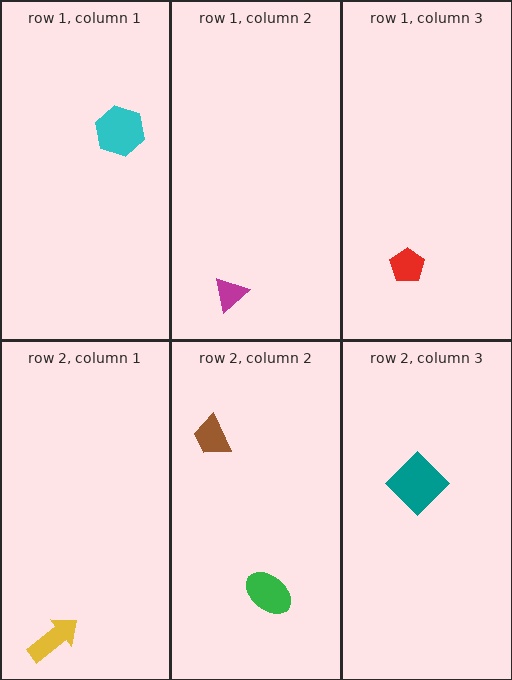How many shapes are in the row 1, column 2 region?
1.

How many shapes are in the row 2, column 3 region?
1.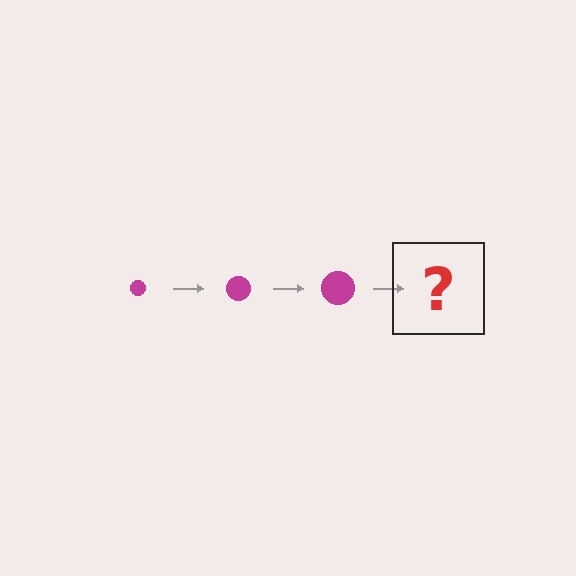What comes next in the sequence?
The next element should be a magenta circle, larger than the previous one.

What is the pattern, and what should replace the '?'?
The pattern is that the circle gets progressively larger each step. The '?' should be a magenta circle, larger than the previous one.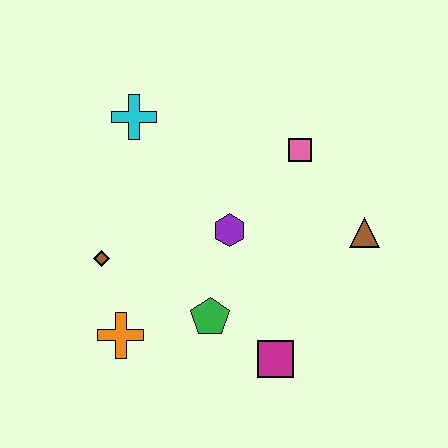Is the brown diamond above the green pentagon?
Yes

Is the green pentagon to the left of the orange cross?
No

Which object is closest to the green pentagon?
The magenta square is closest to the green pentagon.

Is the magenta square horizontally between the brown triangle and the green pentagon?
Yes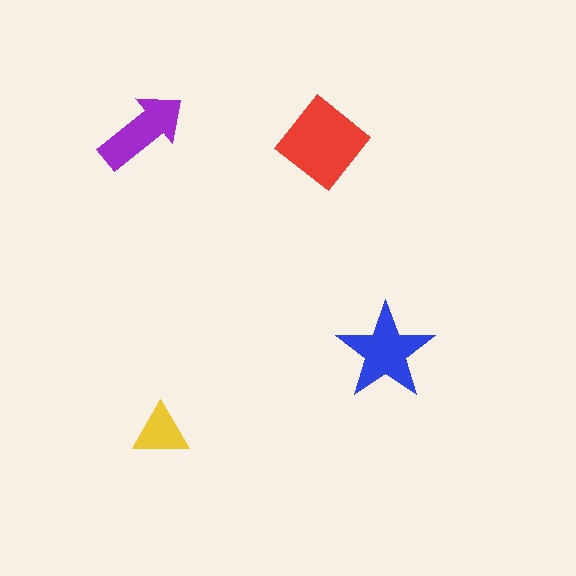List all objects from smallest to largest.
The yellow triangle, the purple arrow, the blue star, the red diamond.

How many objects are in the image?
There are 4 objects in the image.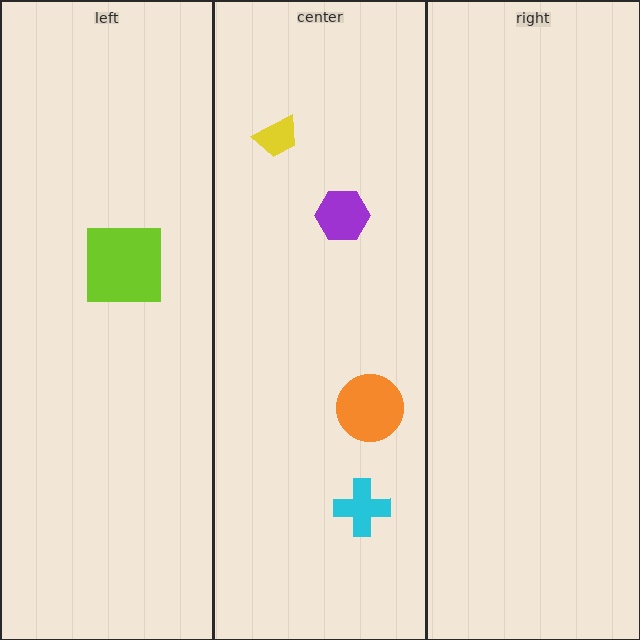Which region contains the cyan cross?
The center region.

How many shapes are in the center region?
4.